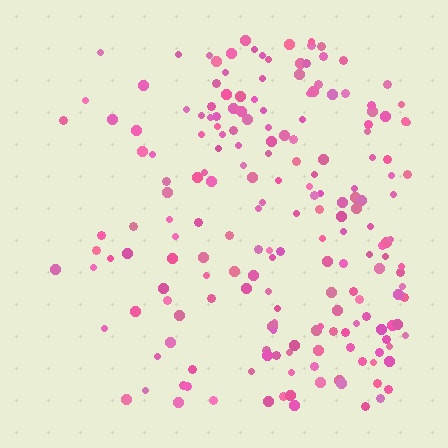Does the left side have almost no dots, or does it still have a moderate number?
Still a moderate number, just noticeably fewer than the right.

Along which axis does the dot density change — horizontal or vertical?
Horizontal.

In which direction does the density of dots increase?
From left to right, with the right side densest.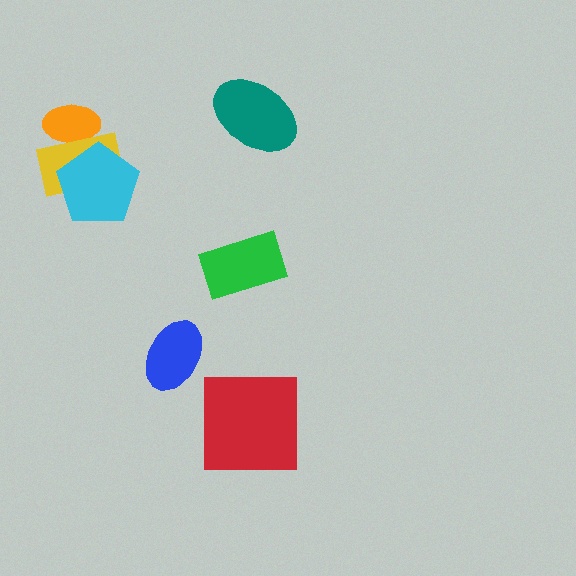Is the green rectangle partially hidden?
No, no other shape covers it.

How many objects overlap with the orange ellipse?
1 object overlaps with the orange ellipse.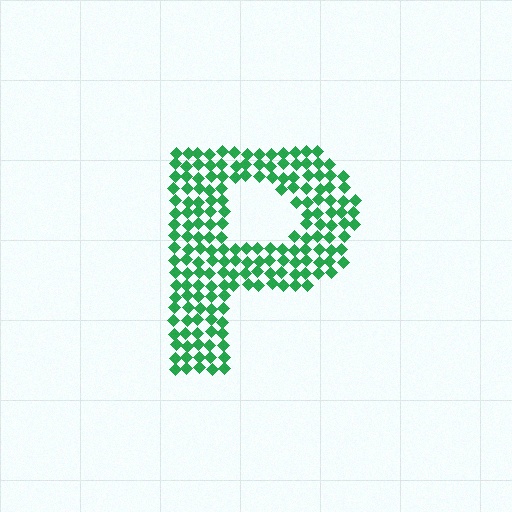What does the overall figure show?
The overall figure shows the letter P.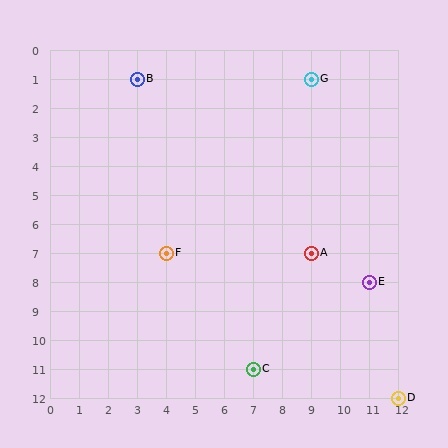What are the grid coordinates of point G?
Point G is at grid coordinates (9, 1).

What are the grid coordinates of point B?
Point B is at grid coordinates (3, 1).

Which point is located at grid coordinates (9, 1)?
Point G is at (9, 1).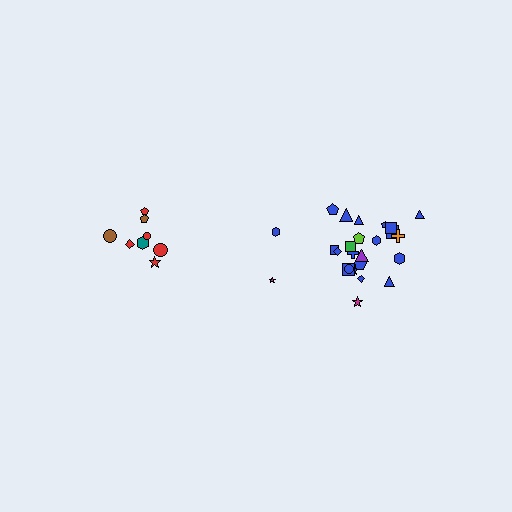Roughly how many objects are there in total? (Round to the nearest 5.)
Roughly 35 objects in total.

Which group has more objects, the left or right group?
The right group.